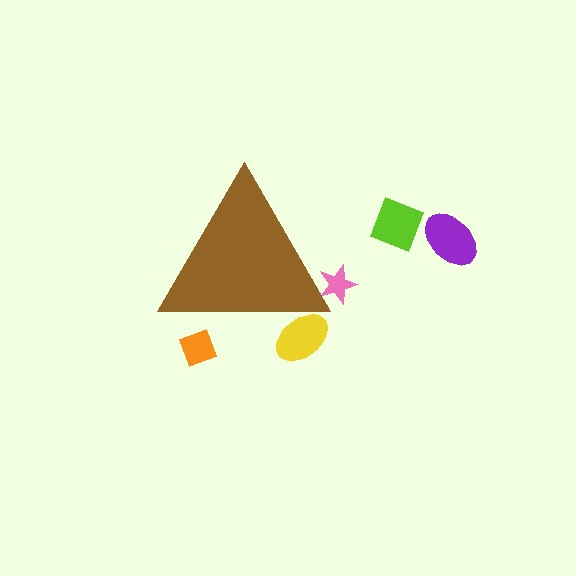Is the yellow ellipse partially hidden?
Yes, the yellow ellipse is partially hidden behind the brown triangle.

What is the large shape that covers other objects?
A brown triangle.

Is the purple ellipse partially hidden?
No, the purple ellipse is fully visible.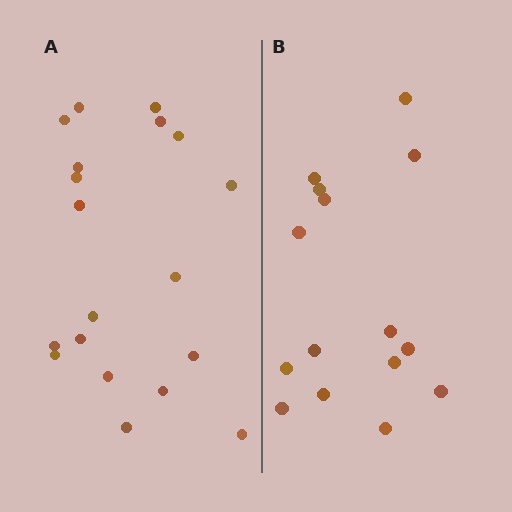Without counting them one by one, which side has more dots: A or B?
Region A (the left region) has more dots.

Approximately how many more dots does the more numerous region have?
Region A has about 4 more dots than region B.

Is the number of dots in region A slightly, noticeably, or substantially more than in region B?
Region A has noticeably more, but not dramatically so. The ratio is roughly 1.3 to 1.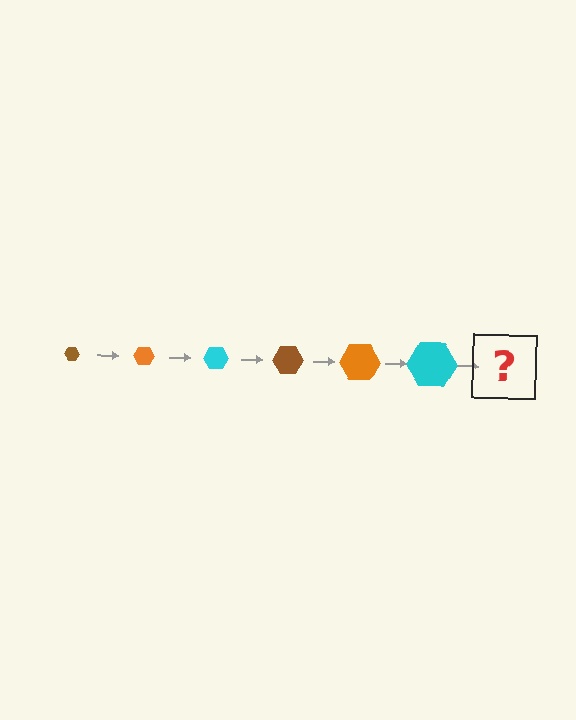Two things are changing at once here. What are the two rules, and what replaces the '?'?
The two rules are that the hexagon grows larger each step and the color cycles through brown, orange, and cyan. The '?' should be a brown hexagon, larger than the previous one.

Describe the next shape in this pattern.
It should be a brown hexagon, larger than the previous one.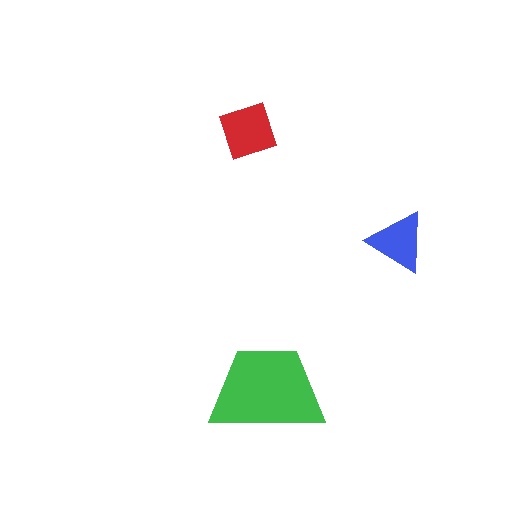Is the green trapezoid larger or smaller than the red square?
Larger.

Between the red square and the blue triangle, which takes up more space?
The red square.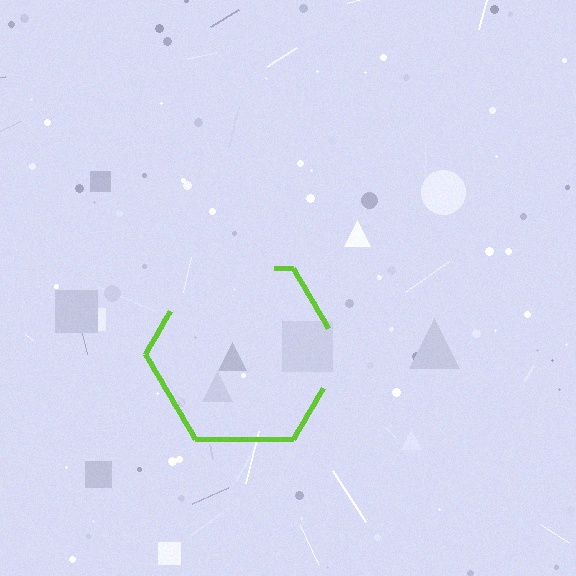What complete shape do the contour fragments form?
The contour fragments form a hexagon.